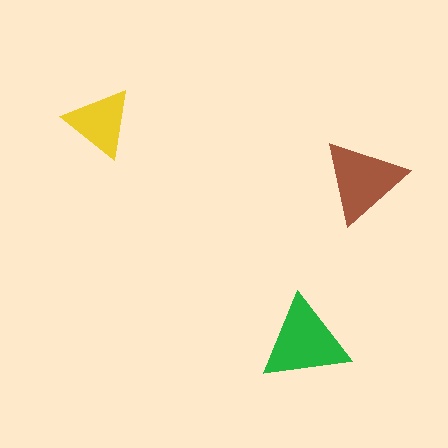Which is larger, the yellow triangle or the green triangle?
The green one.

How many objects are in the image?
There are 3 objects in the image.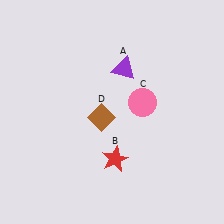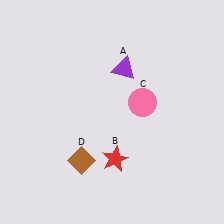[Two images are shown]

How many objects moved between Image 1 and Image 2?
1 object moved between the two images.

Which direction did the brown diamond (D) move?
The brown diamond (D) moved down.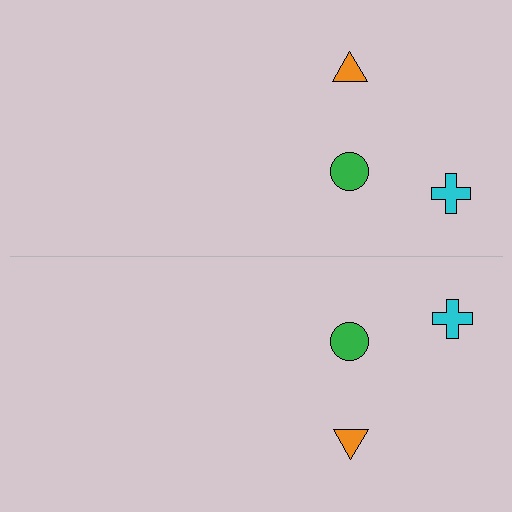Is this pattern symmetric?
Yes, this pattern has bilateral (reflection) symmetry.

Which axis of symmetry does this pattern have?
The pattern has a horizontal axis of symmetry running through the center of the image.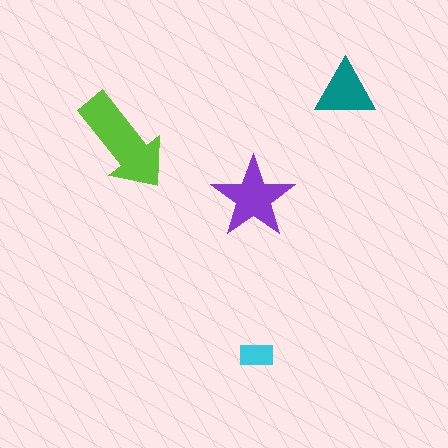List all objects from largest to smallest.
The lime arrow, the purple star, the teal triangle, the cyan rectangle.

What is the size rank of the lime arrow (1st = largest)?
1st.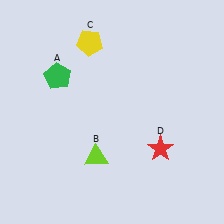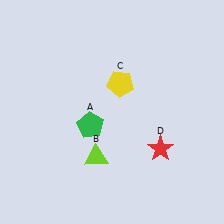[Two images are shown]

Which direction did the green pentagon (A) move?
The green pentagon (A) moved down.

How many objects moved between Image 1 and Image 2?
2 objects moved between the two images.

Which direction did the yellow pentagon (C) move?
The yellow pentagon (C) moved down.